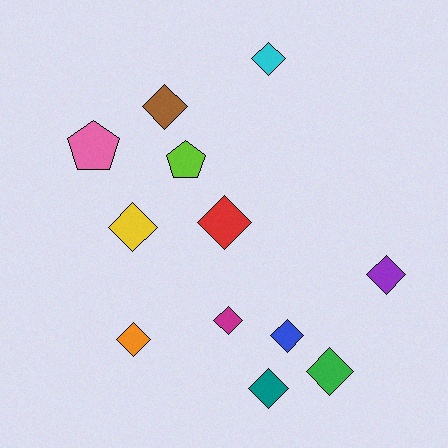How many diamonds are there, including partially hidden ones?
There are 10 diamonds.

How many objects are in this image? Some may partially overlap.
There are 12 objects.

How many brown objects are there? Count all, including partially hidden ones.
There is 1 brown object.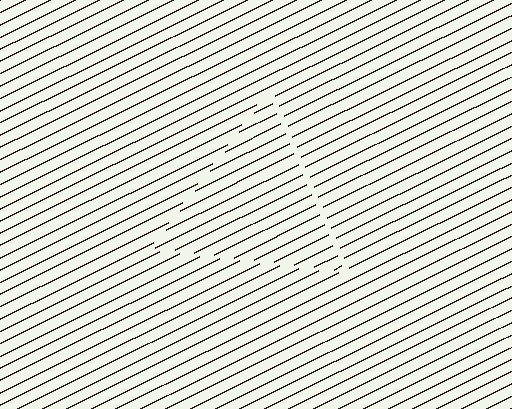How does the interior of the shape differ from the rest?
The interior of the shape contains the same grating, shifted by half a period — the contour is defined by the phase discontinuity where line-ends from the inner and outer gratings abut.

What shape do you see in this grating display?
An illusory triangle. The interior of the shape contains the same grating, shifted by half a period — the contour is defined by the phase discontinuity where line-ends from the inner and outer gratings abut.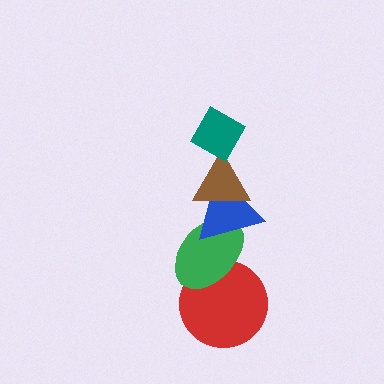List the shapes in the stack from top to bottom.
From top to bottom: the teal diamond, the brown triangle, the blue triangle, the green ellipse, the red circle.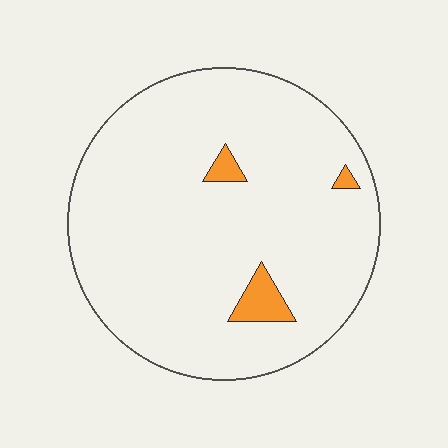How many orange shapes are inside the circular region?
3.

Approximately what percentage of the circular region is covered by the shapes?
Approximately 5%.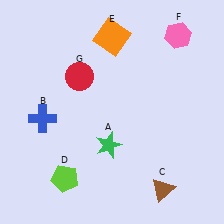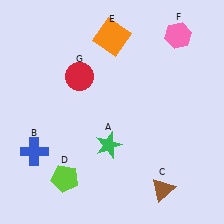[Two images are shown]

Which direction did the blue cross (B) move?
The blue cross (B) moved down.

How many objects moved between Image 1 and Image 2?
1 object moved between the two images.